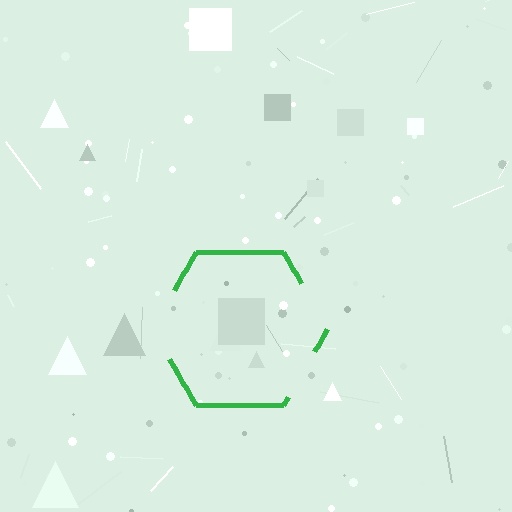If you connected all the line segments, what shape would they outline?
They would outline a hexagon.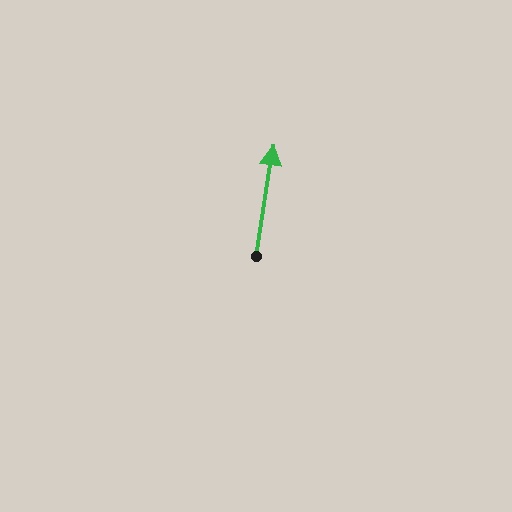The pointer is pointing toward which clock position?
Roughly 12 o'clock.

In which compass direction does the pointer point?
North.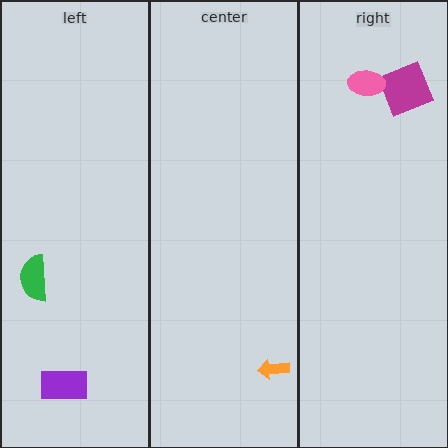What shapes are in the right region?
The magenta square, the pink ellipse.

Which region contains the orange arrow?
The center region.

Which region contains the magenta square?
The right region.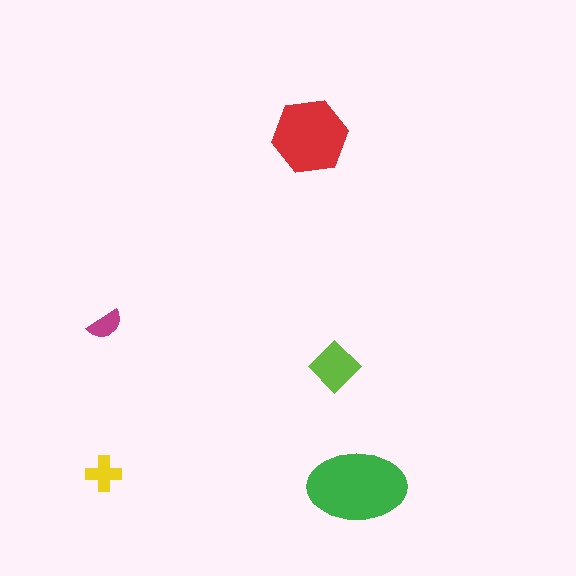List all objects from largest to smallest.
The green ellipse, the red hexagon, the lime diamond, the yellow cross, the magenta semicircle.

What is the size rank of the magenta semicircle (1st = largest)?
5th.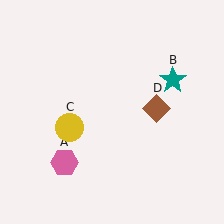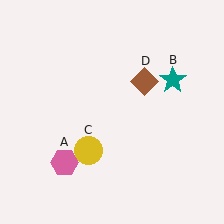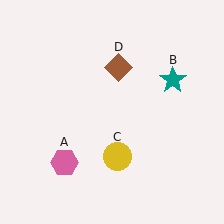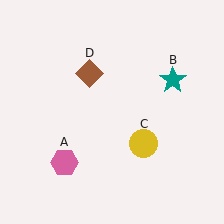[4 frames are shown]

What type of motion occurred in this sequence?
The yellow circle (object C), brown diamond (object D) rotated counterclockwise around the center of the scene.